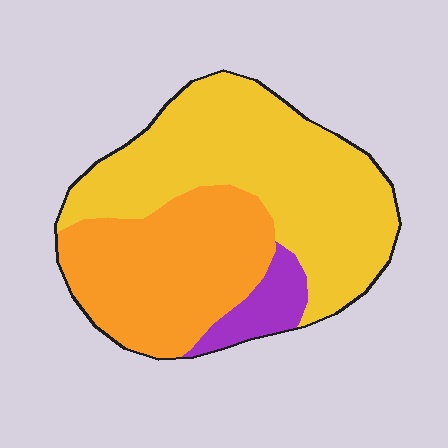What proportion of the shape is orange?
Orange covers about 35% of the shape.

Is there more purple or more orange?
Orange.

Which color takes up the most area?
Yellow, at roughly 55%.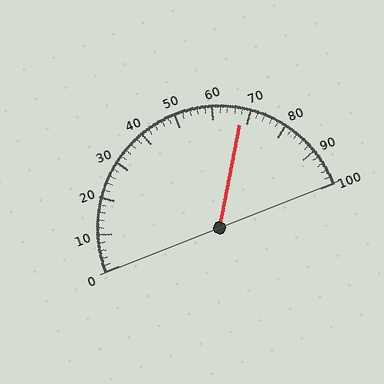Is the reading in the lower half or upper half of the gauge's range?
The reading is in the upper half of the range (0 to 100).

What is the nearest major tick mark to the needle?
The nearest major tick mark is 70.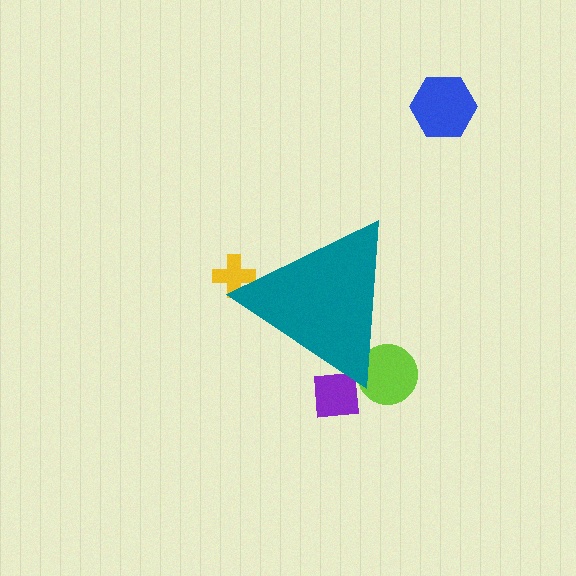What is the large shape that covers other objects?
A teal triangle.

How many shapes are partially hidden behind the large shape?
3 shapes are partially hidden.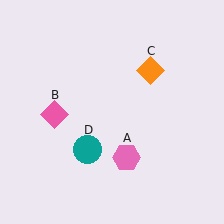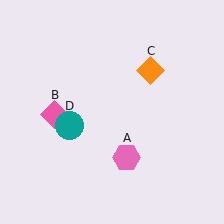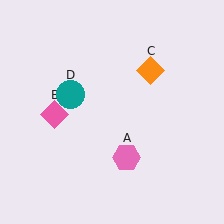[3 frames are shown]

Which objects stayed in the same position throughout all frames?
Pink hexagon (object A) and pink diamond (object B) and orange diamond (object C) remained stationary.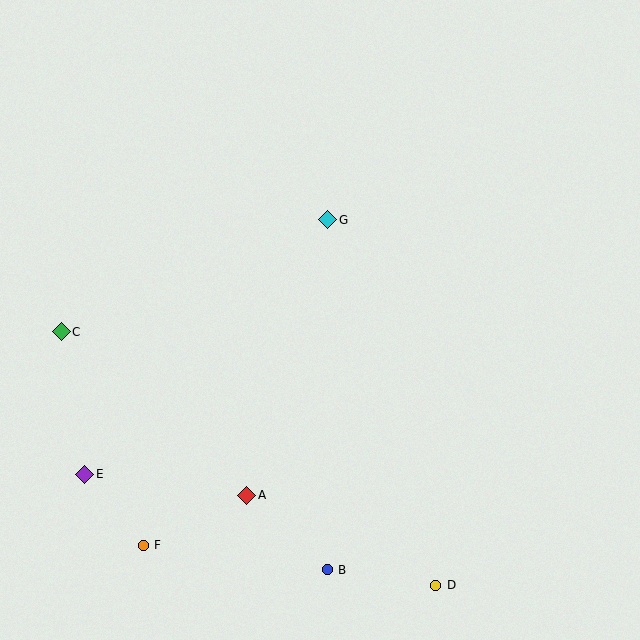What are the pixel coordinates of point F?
Point F is at (143, 545).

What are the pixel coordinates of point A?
Point A is at (247, 495).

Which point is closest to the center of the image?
Point G at (328, 220) is closest to the center.